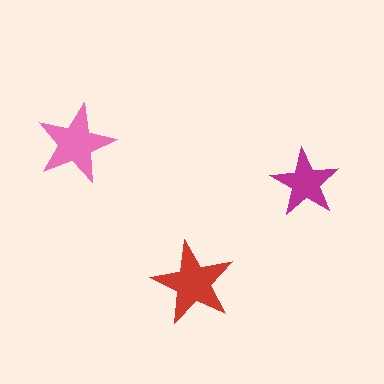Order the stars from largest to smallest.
the red one, the pink one, the magenta one.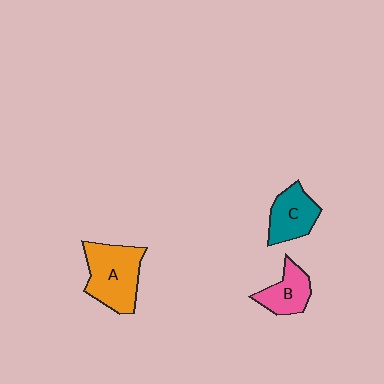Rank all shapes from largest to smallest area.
From largest to smallest: A (orange), C (teal), B (pink).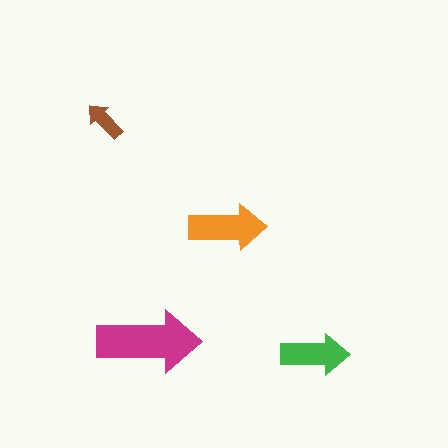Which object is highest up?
The brown arrow is topmost.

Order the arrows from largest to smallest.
the magenta one, the orange one, the green one, the brown one.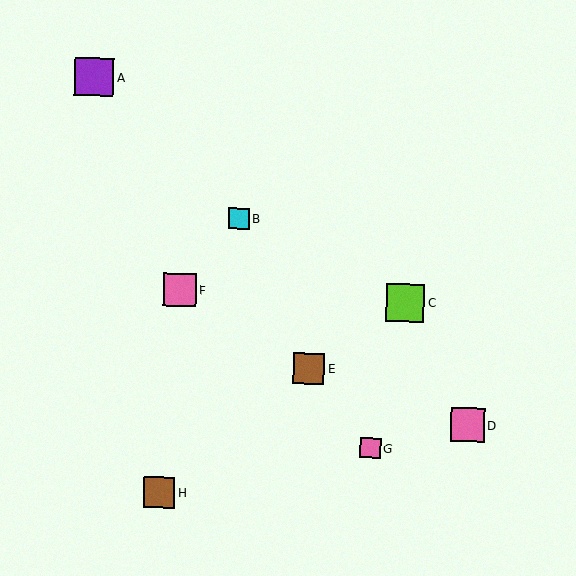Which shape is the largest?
The purple square (labeled A) is the largest.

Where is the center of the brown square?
The center of the brown square is at (159, 492).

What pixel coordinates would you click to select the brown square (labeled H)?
Click at (159, 492) to select the brown square H.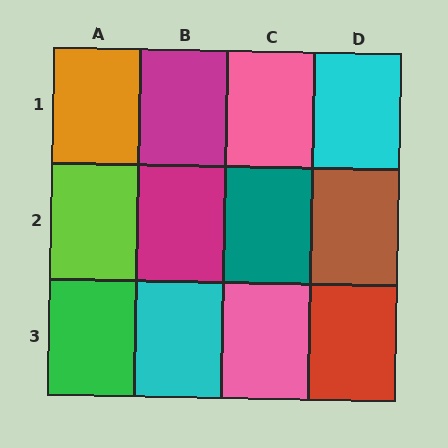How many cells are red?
1 cell is red.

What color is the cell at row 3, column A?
Green.